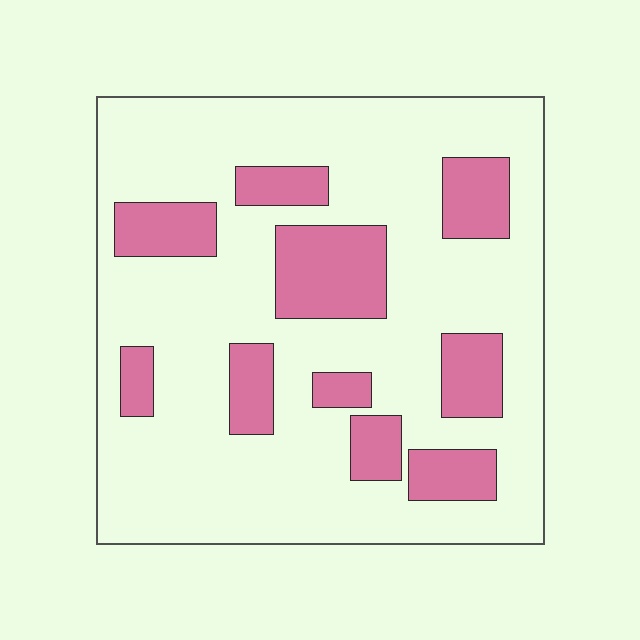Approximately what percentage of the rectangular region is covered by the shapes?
Approximately 25%.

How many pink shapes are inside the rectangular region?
10.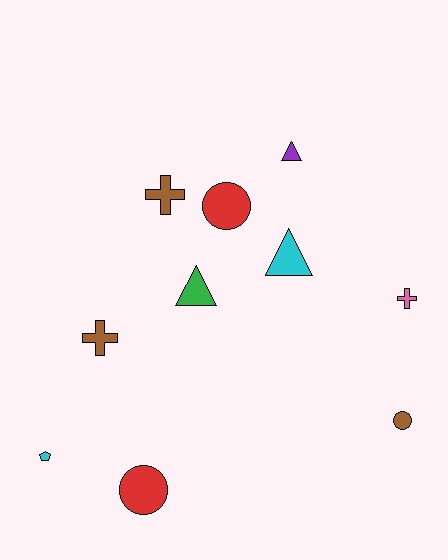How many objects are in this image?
There are 10 objects.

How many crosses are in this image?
There are 3 crosses.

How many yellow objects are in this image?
There are no yellow objects.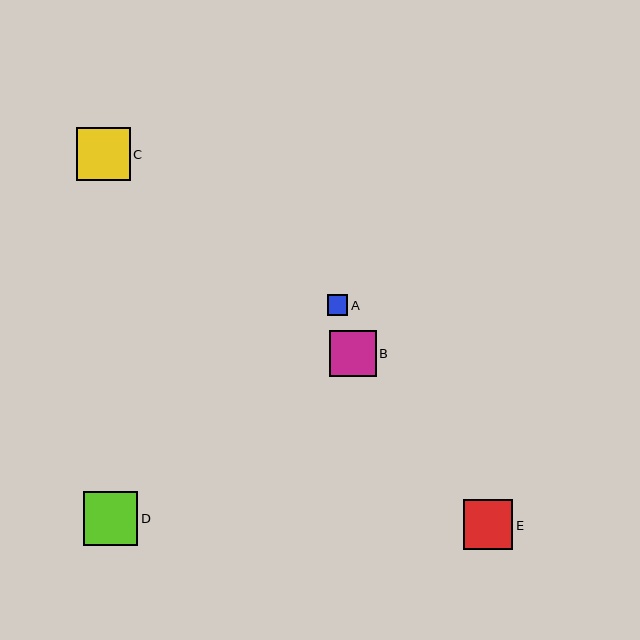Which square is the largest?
Square D is the largest with a size of approximately 54 pixels.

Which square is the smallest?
Square A is the smallest with a size of approximately 21 pixels.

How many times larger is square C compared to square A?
Square C is approximately 2.6 times the size of square A.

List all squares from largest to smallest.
From largest to smallest: D, C, E, B, A.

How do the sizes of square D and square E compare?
Square D and square E are approximately the same size.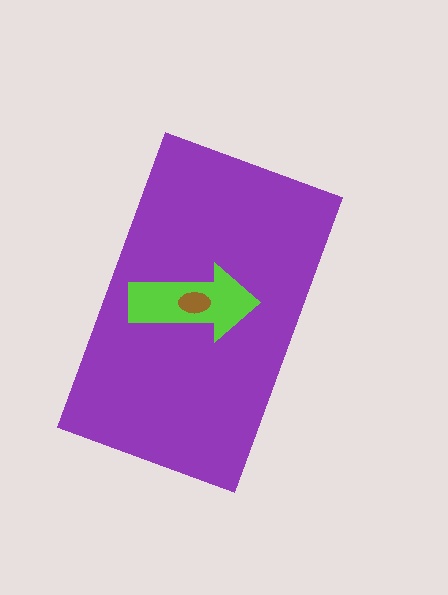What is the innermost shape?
The brown ellipse.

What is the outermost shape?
The purple rectangle.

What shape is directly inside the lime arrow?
The brown ellipse.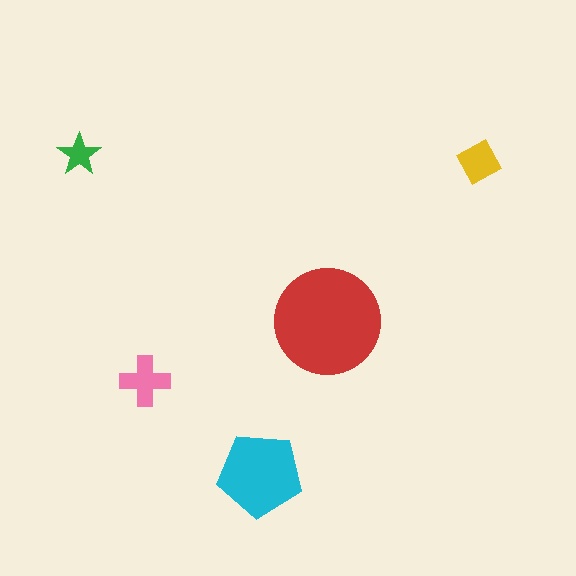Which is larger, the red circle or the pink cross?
The red circle.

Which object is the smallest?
The green star.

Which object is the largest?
The red circle.